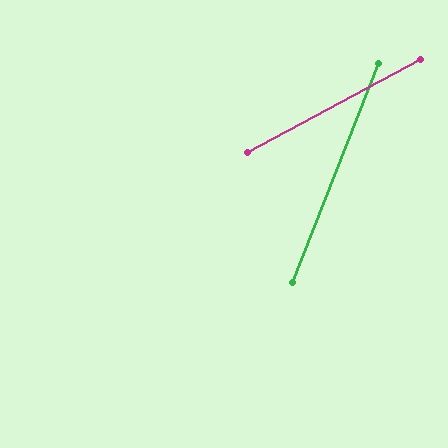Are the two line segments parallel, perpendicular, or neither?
Neither parallel nor perpendicular — they differ by about 40°.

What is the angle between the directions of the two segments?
Approximately 40 degrees.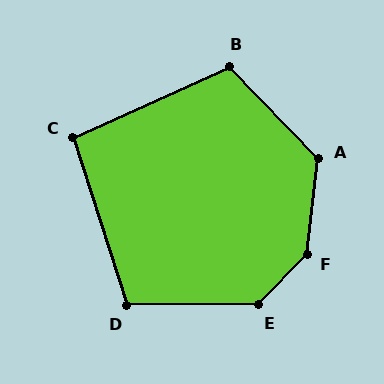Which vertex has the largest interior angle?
F, at approximately 143 degrees.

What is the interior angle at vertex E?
Approximately 134 degrees (obtuse).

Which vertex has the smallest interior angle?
C, at approximately 97 degrees.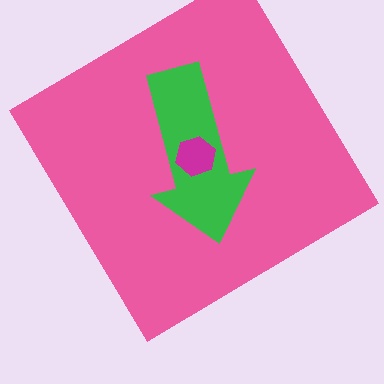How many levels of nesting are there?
3.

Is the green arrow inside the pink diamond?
Yes.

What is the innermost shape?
The magenta hexagon.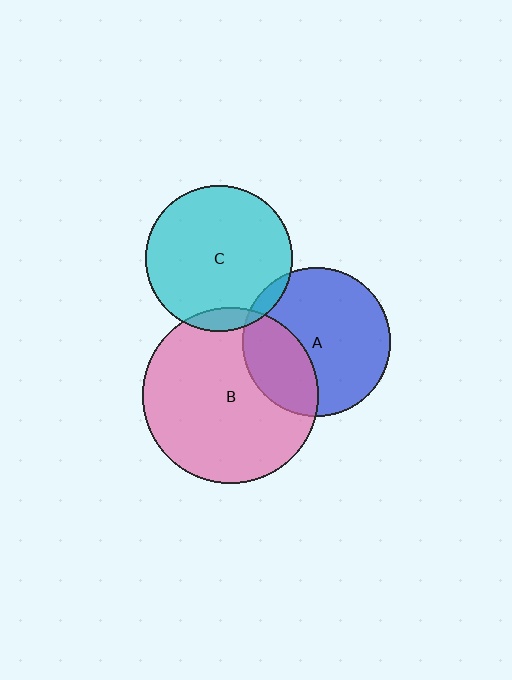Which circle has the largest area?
Circle B (pink).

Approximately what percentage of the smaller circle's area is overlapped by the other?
Approximately 10%.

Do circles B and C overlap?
Yes.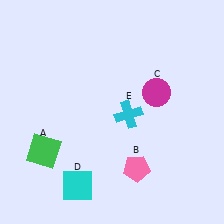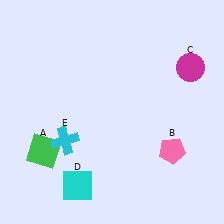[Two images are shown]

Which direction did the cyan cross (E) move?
The cyan cross (E) moved left.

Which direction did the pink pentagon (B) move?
The pink pentagon (B) moved right.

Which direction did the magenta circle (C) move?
The magenta circle (C) moved right.